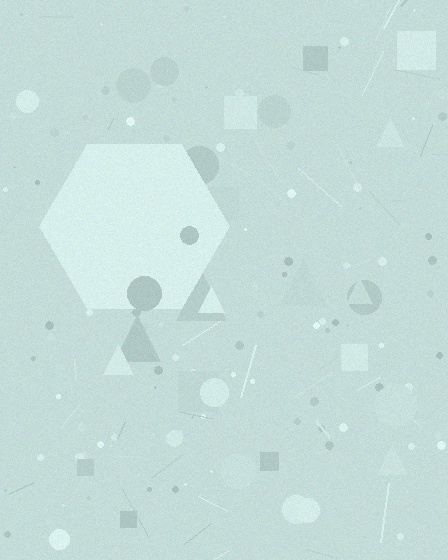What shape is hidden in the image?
A hexagon is hidden in the image.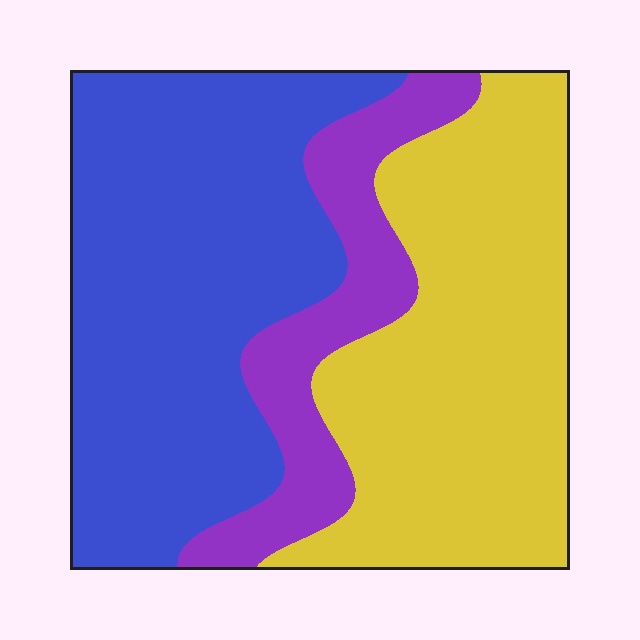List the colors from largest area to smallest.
From largest to smallest: blue, yellow, purple.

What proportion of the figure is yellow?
Yellow covers about 40% of the figure.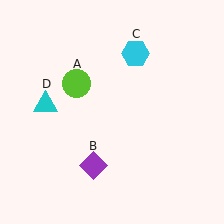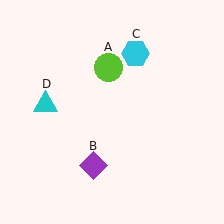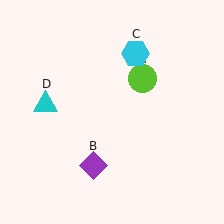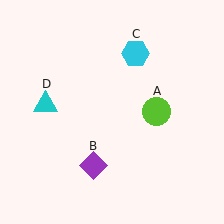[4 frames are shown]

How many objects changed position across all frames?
1 object changed position: lime circle (object A).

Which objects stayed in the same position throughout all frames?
Purple diamond (object B) and cyan hexagon (object C) and cyan triangle (object D) remained stationary.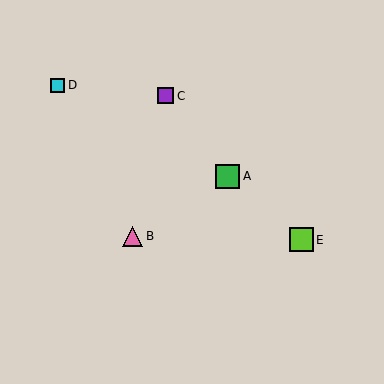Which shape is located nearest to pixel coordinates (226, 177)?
The green square (labeled A) at (228, 176) is nearest to that location.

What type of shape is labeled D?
Shape D is a cyan square.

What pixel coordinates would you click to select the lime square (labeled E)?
Click at (302, 240) to select the lime square E.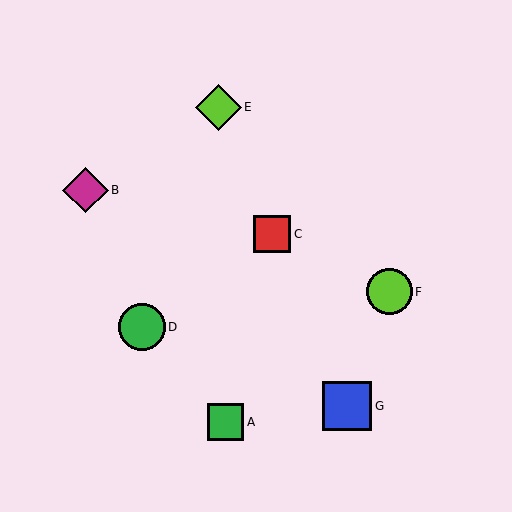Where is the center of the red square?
The center of the red square is at (272, 234).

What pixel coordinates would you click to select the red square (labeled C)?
Click at (272, 234) to select the red square C.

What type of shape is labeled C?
Shape C is a red square.